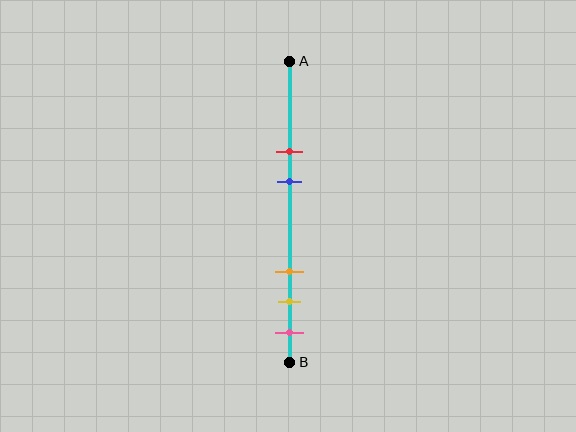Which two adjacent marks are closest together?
The yellow and pink marks are the closest adjacent pair.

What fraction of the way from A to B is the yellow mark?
The yellow mark is approximately 80% (0.8) of the way from A to B.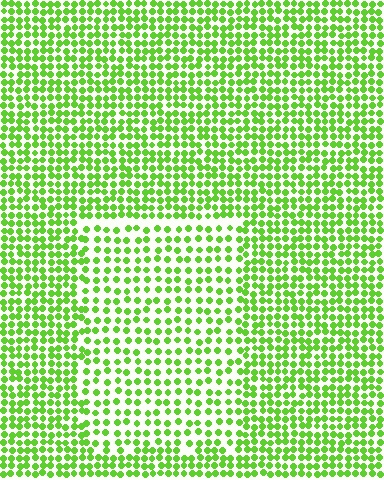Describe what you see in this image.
The image contains small lime elements arranged at two different densities. A rectangle-shaped region is visible where the elements are less densely packed than the surrounding area.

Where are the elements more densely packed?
The elements are more densely packed outside the rectangle boundary.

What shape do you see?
I see a rectangle.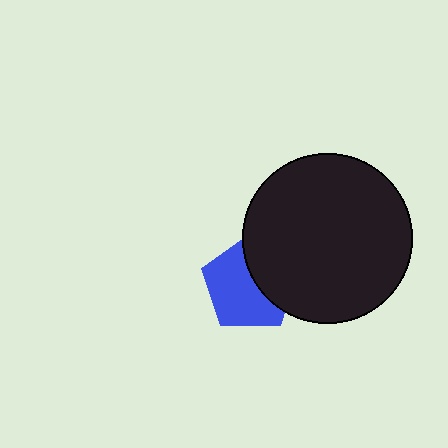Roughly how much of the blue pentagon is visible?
About half of it is visible (roughly 62%).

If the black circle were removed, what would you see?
You would see the complete blue pentagon.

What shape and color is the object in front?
The object in front is a black circle.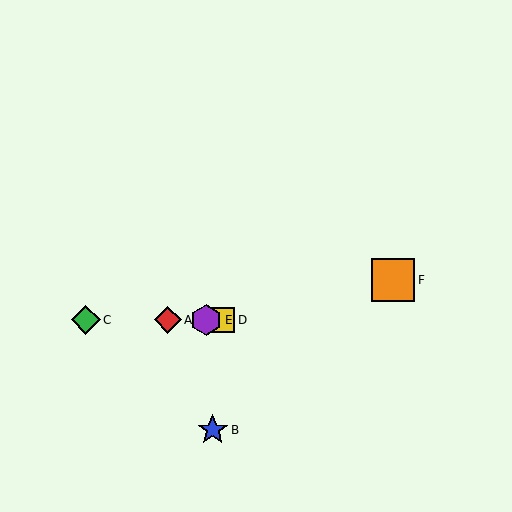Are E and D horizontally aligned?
Yes, both are at y≈320.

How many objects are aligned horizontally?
4 objects (A, C, D, E) are aligned horizontally.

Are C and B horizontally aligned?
No, C is at y≈320 and B is at y≈430.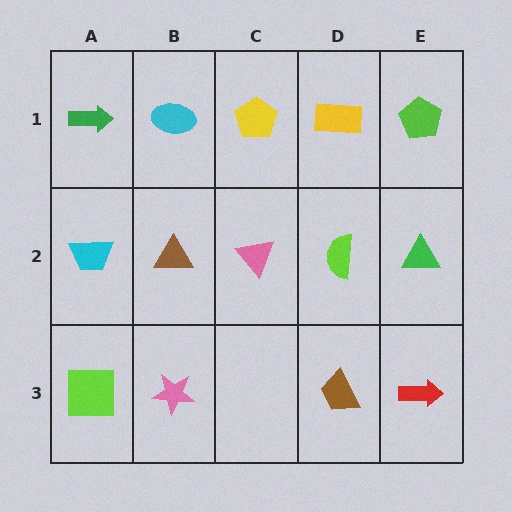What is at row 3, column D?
A brown trapezoid.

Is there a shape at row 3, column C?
No, that cell is empty.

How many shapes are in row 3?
4 shapes.